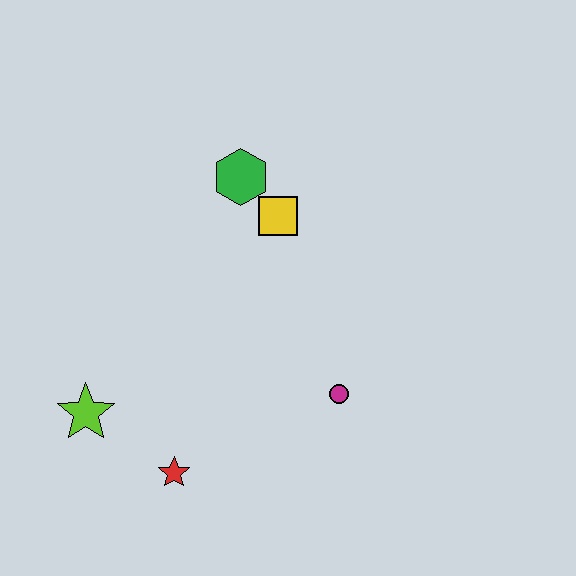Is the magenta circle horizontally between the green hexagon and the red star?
No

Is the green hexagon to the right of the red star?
Yes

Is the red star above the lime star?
No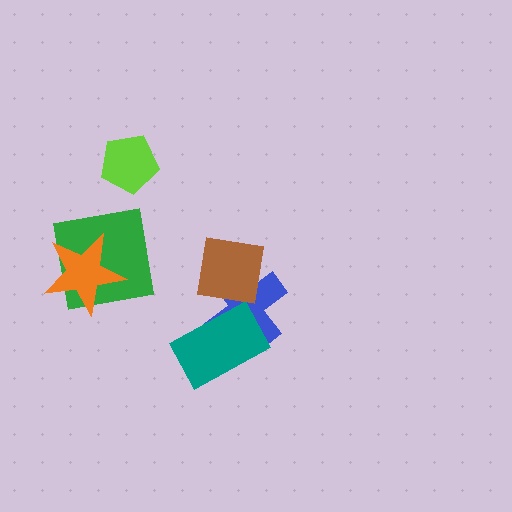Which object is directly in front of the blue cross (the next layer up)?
The teal rectangle is directly in front of the blue cross.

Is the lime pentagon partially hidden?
No, no other shape covers it.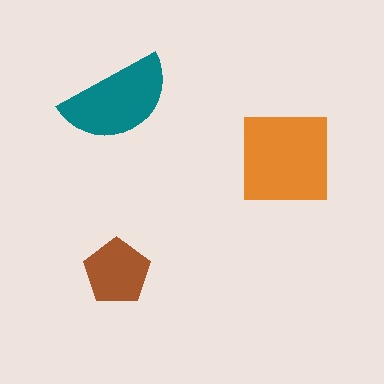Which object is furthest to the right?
The orange square is rightmost.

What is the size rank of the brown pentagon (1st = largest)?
3rd.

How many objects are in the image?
There are 3 objects in the image.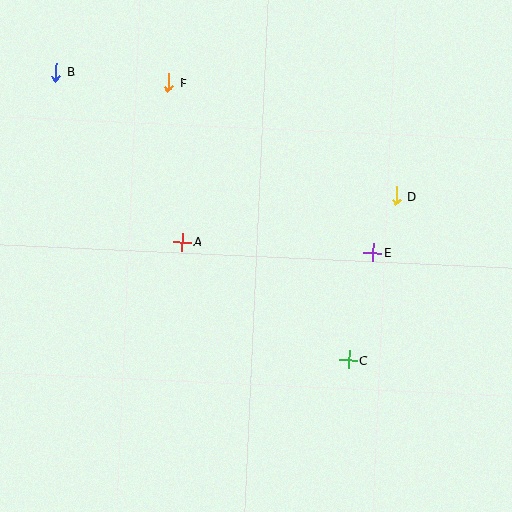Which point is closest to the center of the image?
Point A at (182, 242) is closest to the center.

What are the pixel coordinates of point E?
Point E is at (373, 253).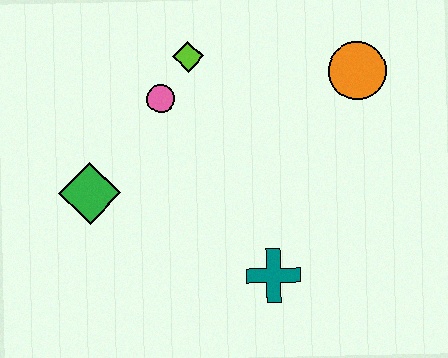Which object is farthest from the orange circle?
The green diamond is farthest from the orange circle.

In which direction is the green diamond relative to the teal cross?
The green diamond is to the left of the teal cross.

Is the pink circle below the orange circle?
Yes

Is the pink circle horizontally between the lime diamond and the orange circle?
No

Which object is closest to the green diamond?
The pink circle is closest to the green diamond.